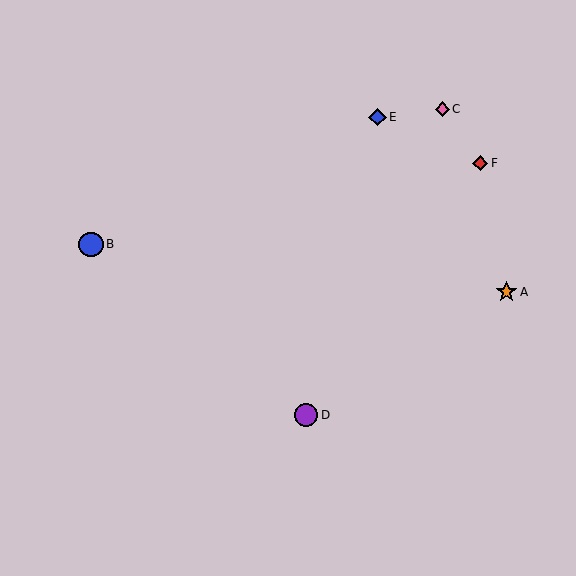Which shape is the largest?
The blue circle (labeled B) is the largest.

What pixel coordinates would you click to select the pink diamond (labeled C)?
Click at (442, 109) to select the pink diamond C.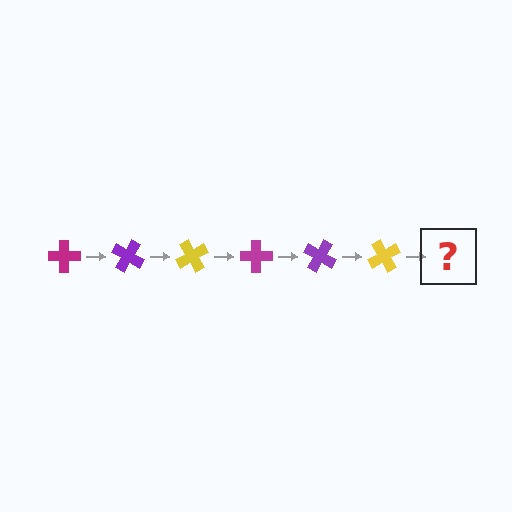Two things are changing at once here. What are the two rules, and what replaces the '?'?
The two rules are that it rotates 30 degrees each step and the color cycles through magenta, purple, and yellow. The '?' should be a magenta cross, rotated 180 degrees from the start.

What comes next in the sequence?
The next element should be a magenta cross, rotated 180 degrees from the start.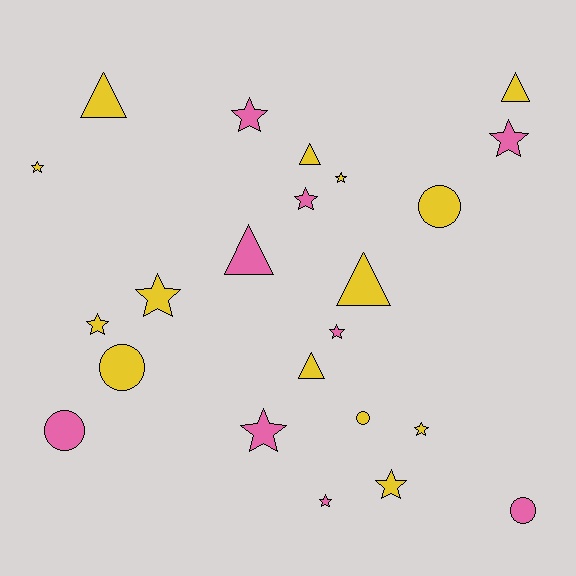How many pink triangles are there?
There is 1 pink triangle.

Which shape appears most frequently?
Star, with 12 objects.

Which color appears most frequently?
Yellow, with 14 objects.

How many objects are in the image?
There are 23 objects.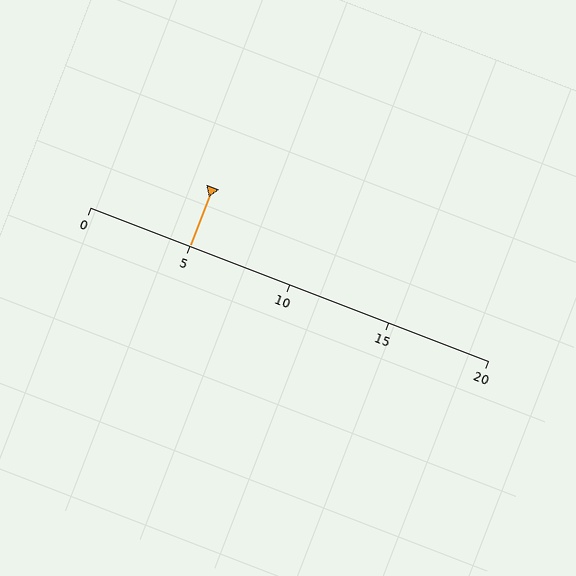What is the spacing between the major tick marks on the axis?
The major ticks are spaced 5 apart.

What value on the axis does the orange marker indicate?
The marker indicates approximately 5.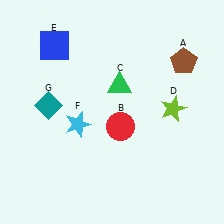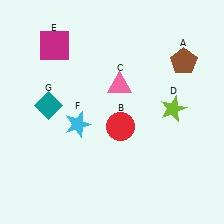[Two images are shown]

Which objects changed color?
C changed from green to pink. E changed from blue to magenta.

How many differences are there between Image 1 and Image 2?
There are 2 differences between the two images.